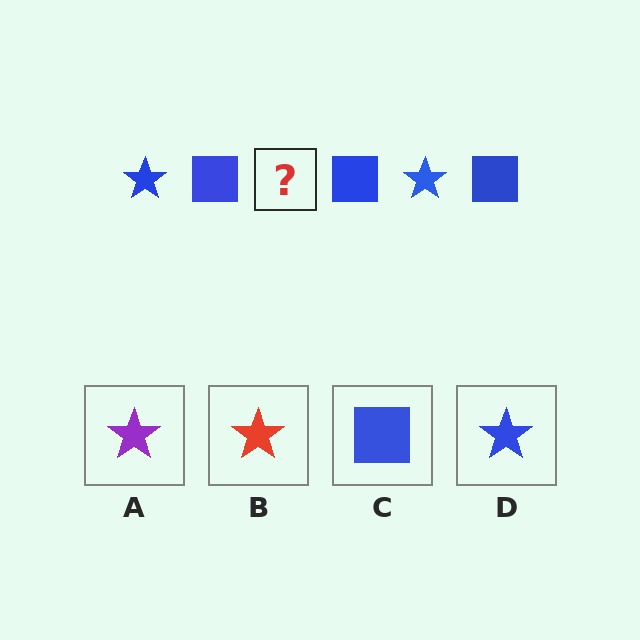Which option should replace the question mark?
Option D.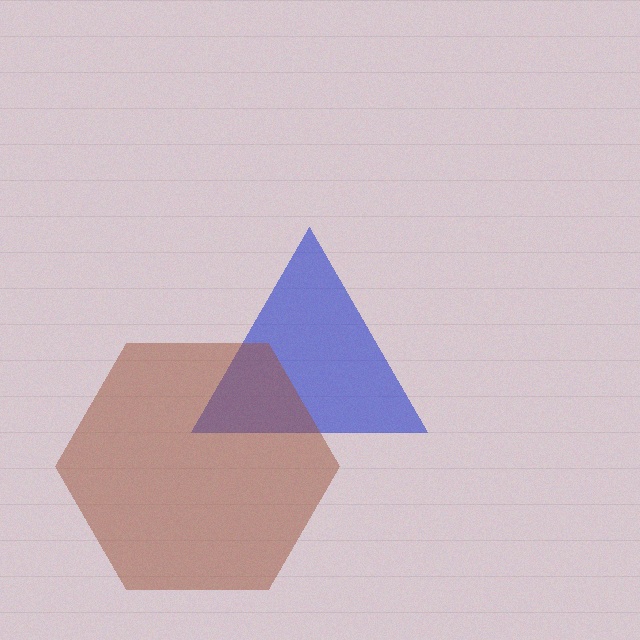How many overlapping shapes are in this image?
There are 2 overlapping shapes in the image.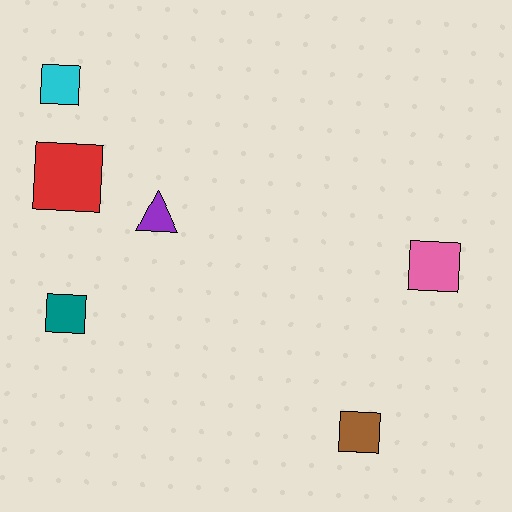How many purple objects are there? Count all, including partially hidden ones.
There is 1 purple object.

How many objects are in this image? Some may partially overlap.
There are 6 objects.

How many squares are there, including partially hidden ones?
There are 5 squares.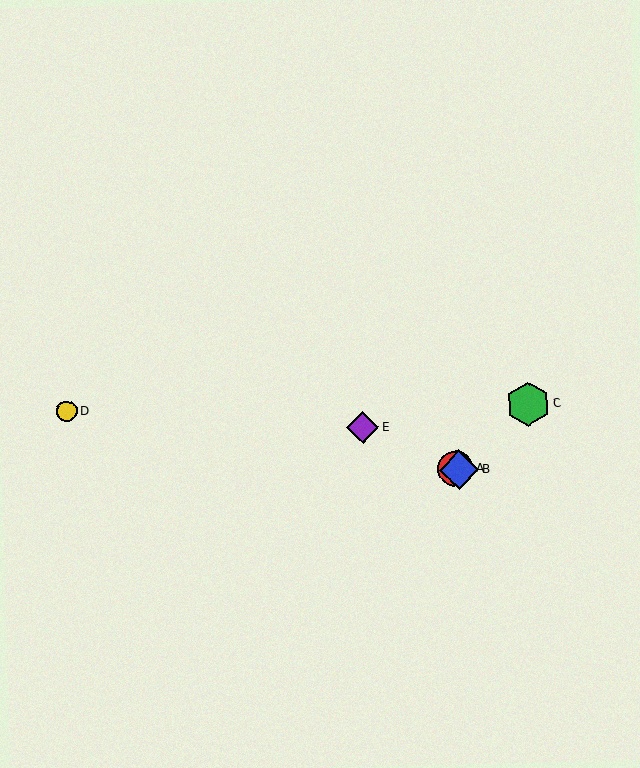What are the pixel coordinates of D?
Object D is at (67, 411).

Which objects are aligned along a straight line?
Objects A, B, E are aligned along a straight line.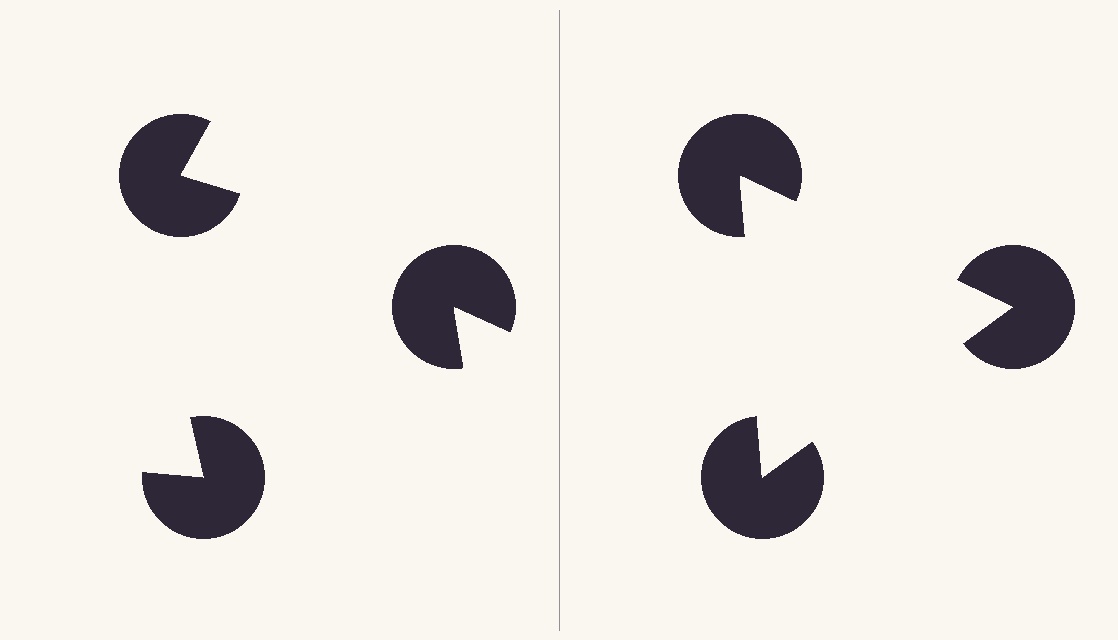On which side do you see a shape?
An illusory triangle appears on the right side. On the left side the wedge cuts are rotated, so no coherent shape forms.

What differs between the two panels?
The pac-man discs are positioned identically on both sides; only the wedge orientations differ. On the right they align to a triangle; on the left they are misaligned.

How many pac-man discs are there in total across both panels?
6 — 3 on each side.